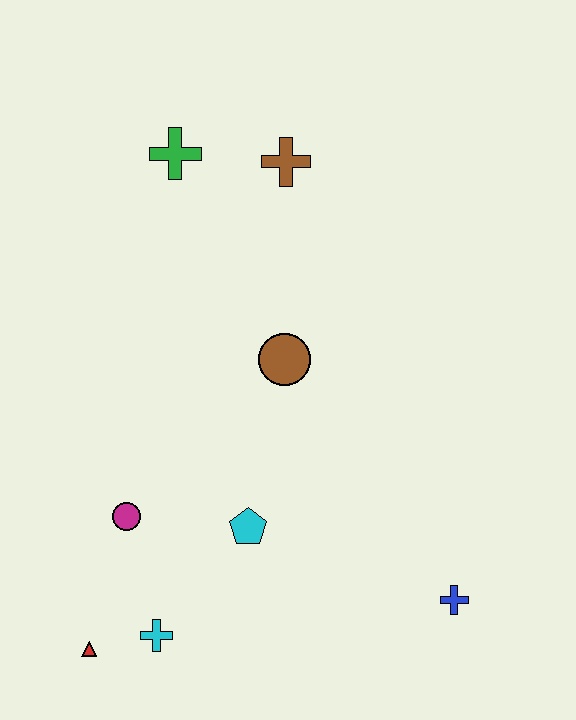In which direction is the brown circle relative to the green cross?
The brown circle is below the green cross.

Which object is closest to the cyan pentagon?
The magenta circle is closest to the cyan pentagon.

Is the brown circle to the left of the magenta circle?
No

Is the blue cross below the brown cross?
Yes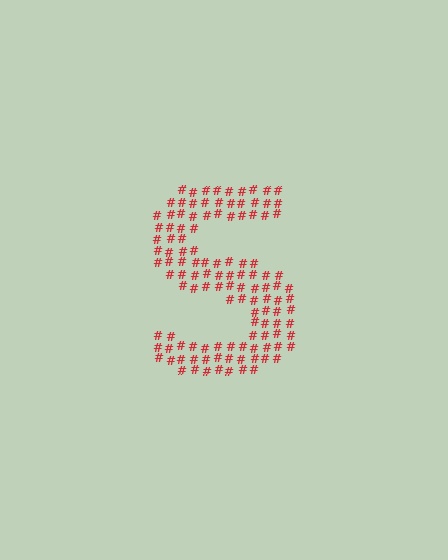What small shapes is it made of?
It is made of small hash symbols.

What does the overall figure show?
The overall figure shows the letter S.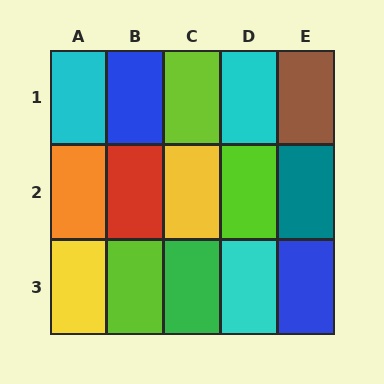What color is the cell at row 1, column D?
Cyan.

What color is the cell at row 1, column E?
Brown.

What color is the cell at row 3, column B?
Lime.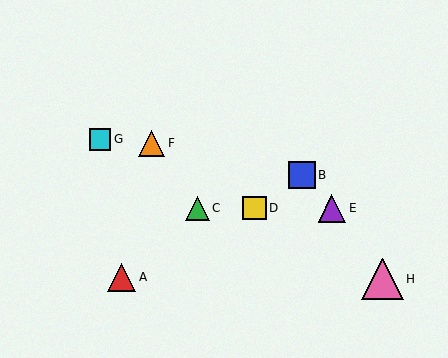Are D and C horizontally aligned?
Yes, both are at y≈208.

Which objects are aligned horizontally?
Objects C, D, E are aligned horizontally.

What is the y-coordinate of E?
Object E is at y≈208.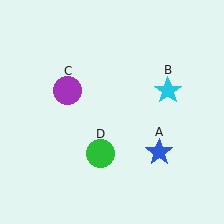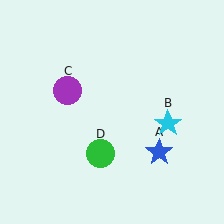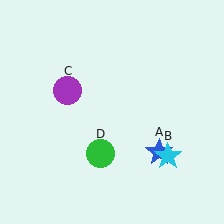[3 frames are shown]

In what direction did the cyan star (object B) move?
The cyan star (object B) moved down.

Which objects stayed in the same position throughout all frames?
Blue star (object A) and purple circle (object C) and green circle (object D) remained stationary.